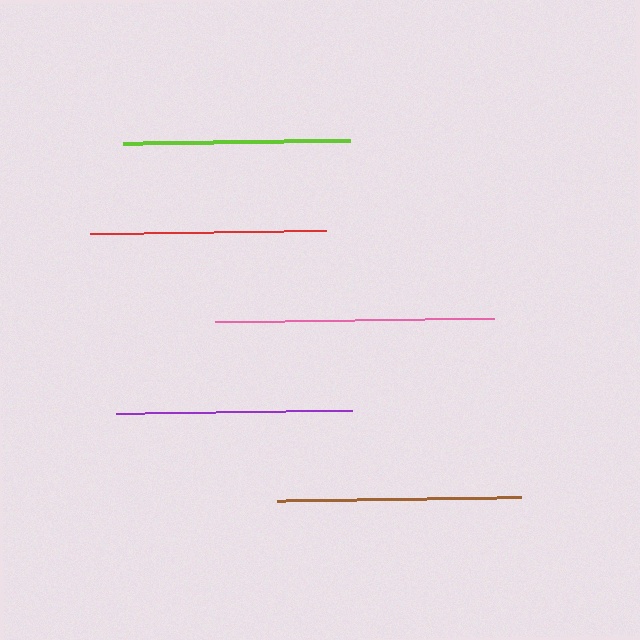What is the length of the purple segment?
The purple segment is approximately 236 pixels long.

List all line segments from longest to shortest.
From longest to shortest: pink, brown, red, purple, lime.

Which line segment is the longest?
The pink line is the longest at approximately 279 pixels.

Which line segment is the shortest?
The lime line is the shortest at approximately 227 pixels.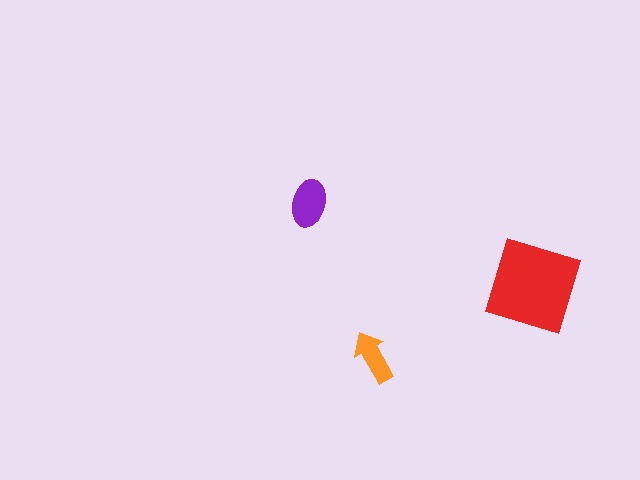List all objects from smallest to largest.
The orange arrow, the purple ellipse, the red square.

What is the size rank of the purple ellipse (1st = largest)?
2nd.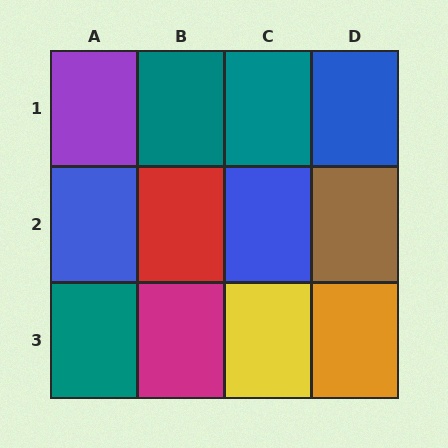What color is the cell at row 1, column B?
Teal.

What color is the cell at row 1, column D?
Blue.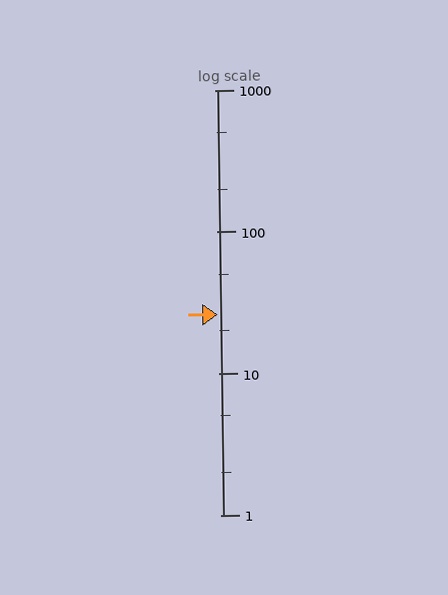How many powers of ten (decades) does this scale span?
The scale spans 3 decades, from 1 to 1000.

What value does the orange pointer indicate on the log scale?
The pointer indicates approximately 26.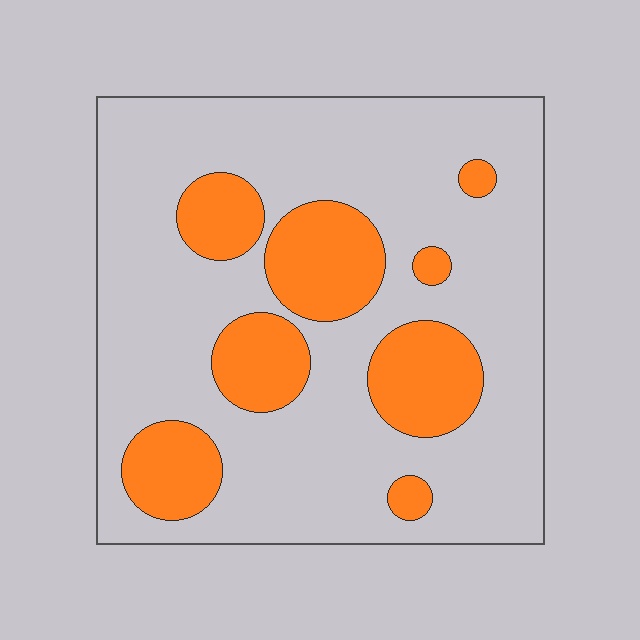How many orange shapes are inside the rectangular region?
8.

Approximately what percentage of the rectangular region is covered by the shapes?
Approximately 25%.